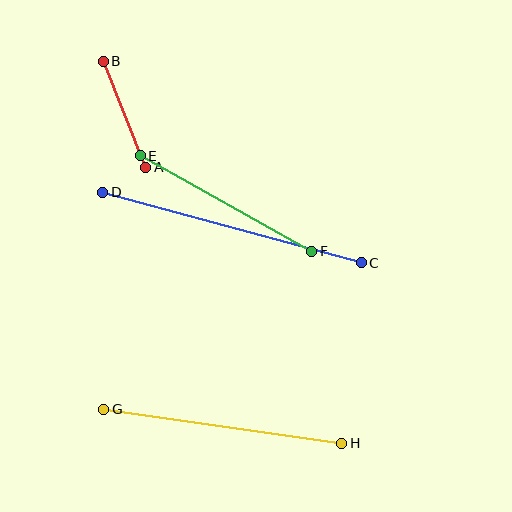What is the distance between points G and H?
The distance is approximately 240 pixels.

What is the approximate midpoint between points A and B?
The midpoint is at approximately (125, 114) pixels.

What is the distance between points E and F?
The distance is approximately 196 pixels.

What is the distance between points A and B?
The distance is approximately 114 pixels.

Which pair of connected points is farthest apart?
Points C and D are farthest apart.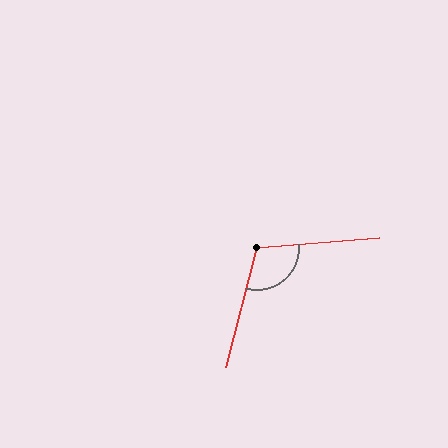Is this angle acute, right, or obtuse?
It is obtuse.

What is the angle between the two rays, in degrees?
Approximately 110 degrees.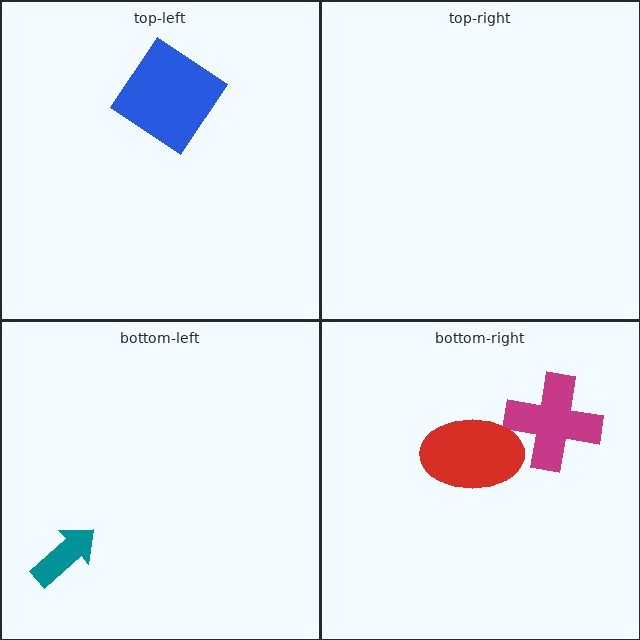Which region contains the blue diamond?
The top-left region.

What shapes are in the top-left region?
The blue diamond.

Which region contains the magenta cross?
The bottom-right region.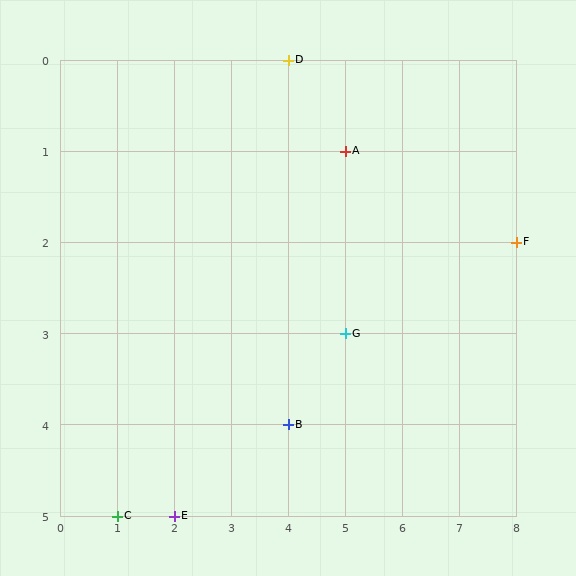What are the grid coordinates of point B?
Point B is at grid coordinates (4, 4).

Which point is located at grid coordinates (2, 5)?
Point E is at (2, 5).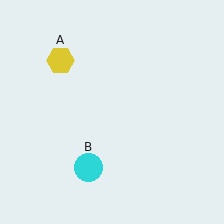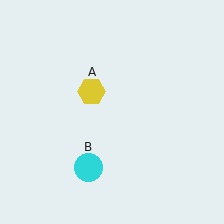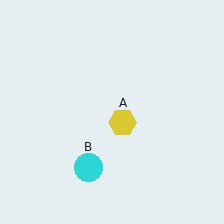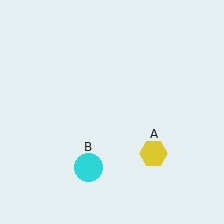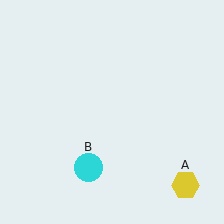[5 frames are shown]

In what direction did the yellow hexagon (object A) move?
The yellow hexagon (object A) moved down and to the right.